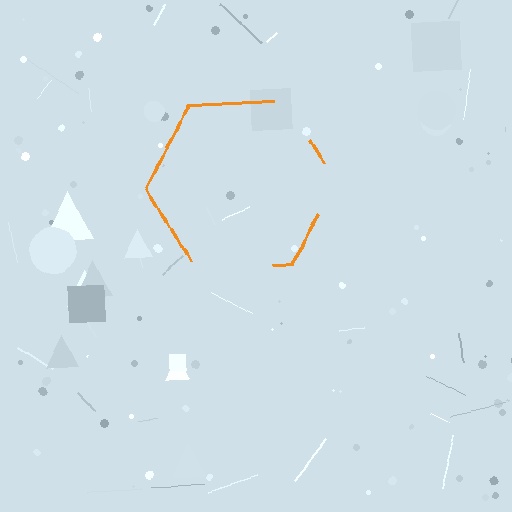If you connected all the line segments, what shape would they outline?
They would outline a hexagon.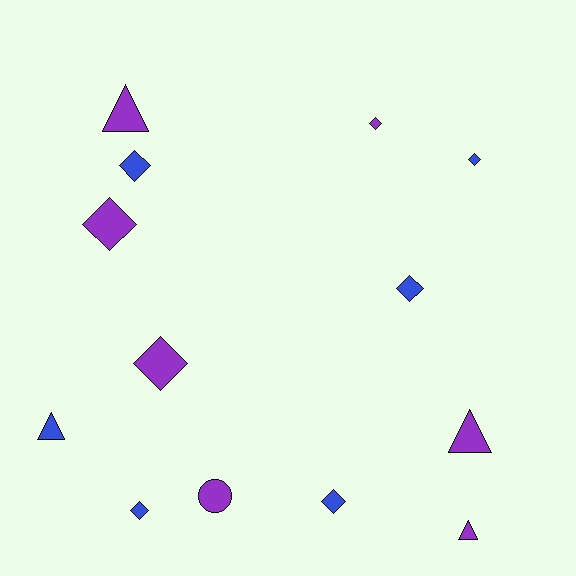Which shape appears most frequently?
Diamond, with 8 objects.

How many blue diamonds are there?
There are 5 blue diamonds.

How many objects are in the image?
There are 13 objects.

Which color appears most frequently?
Purple, with 7 objects.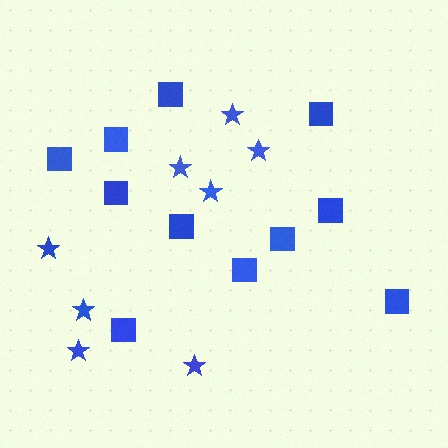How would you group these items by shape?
There are 2 groups: one group of squares (11) and one group of stars (8).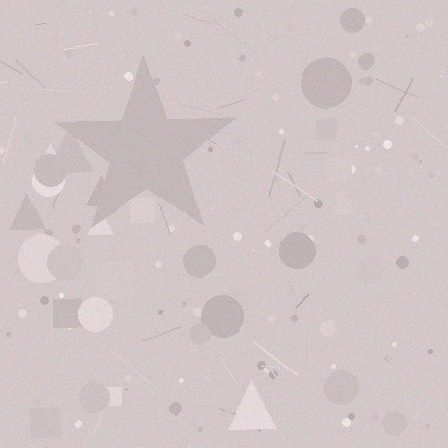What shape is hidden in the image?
A star is hidden in the image.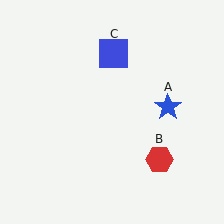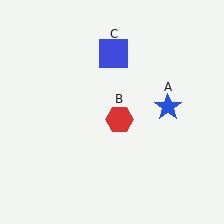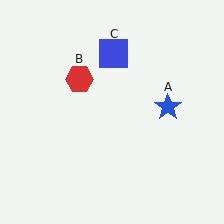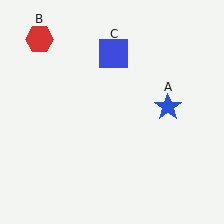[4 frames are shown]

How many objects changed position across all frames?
1 object changed position: red hexagon (object B).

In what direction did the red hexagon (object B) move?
The red hexagon (object B) moved up and to the left.